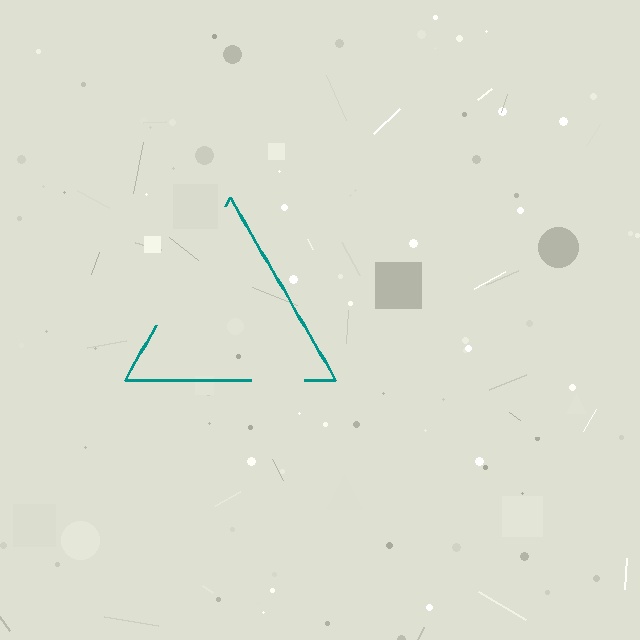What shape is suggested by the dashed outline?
The dashed outline suggests a triangle.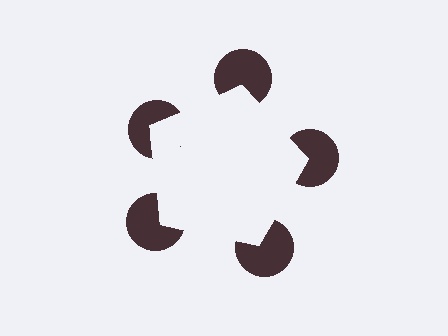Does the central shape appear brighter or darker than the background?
It typically appears slightly brighter than the background, even though no actual brightness change is drawn.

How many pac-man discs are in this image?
There are 5 — one at each vertex of the illusory pentagon.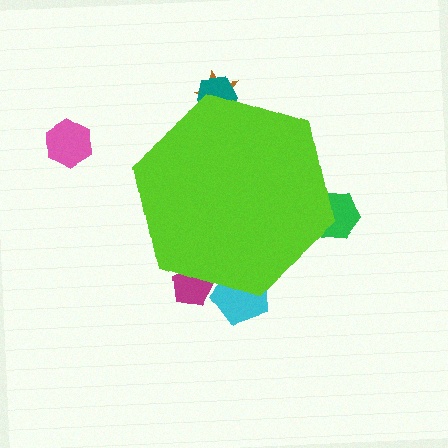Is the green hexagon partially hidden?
Yes, the green hexagon is partially hidden behind the lime hexagon.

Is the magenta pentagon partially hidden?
Yes, the magenta pentagon is partially hidden behind the lime hexagon.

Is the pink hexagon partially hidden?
No, the pink hexagon is fully visible.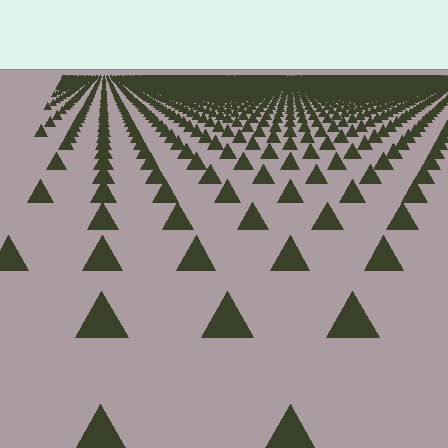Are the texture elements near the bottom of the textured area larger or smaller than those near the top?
Larger. Near the bottom, elements are closer to the viewer and appear at a bigger on-screen size.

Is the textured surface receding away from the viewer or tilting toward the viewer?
The surface is receding away from the viewer. Texture elements get smaller and denser toward the top.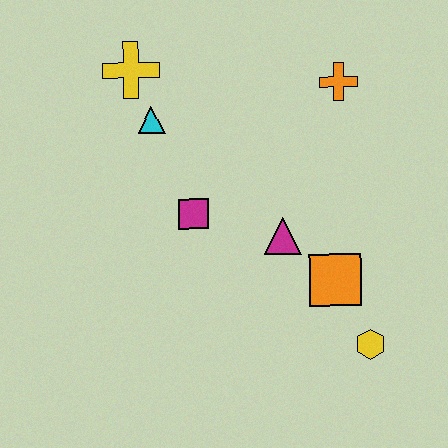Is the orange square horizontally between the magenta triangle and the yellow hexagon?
Yes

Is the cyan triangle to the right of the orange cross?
No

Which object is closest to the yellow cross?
The cyan triangle is closest to the yellow cross.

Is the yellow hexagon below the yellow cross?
Yes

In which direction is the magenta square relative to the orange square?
The magenta square is to the left of the orange square.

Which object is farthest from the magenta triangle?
The yellow cross is farthest from the magenta triangle.